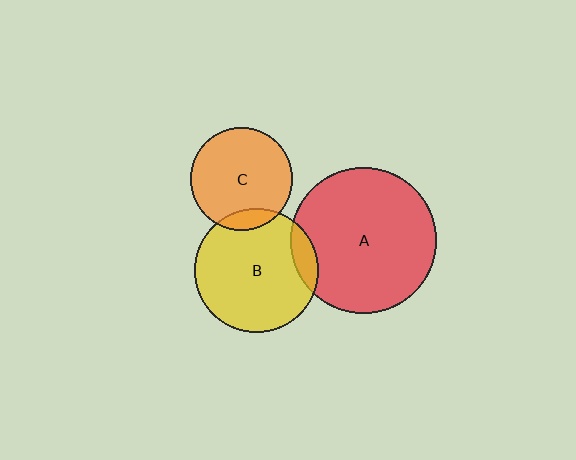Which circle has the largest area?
Circle A (red).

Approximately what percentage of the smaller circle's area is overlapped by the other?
Approximately 10%.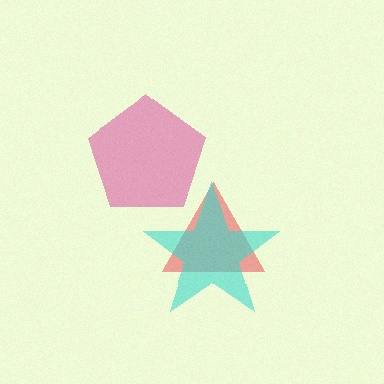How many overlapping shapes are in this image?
There are 3 overlapping shapes in the image.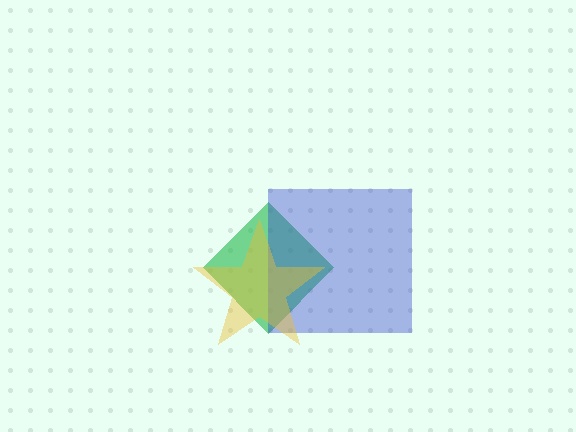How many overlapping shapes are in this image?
There are 3 overlapping shapes in the image.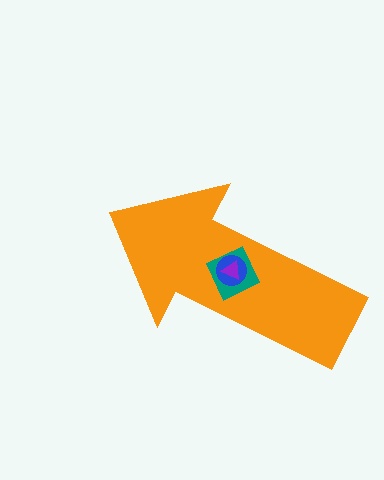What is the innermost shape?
The purple triangle.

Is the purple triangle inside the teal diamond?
Yes.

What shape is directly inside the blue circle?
The purple triangle.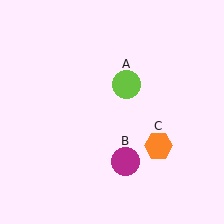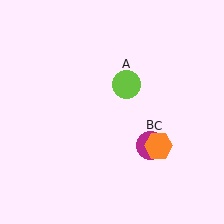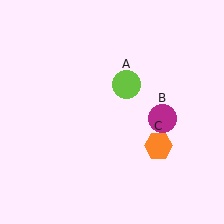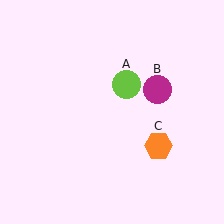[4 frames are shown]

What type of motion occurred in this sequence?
The magenta circle (object B) rotated counterclockwise around the center of the scene.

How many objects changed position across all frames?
1 object changed position: magenta circle (object B).